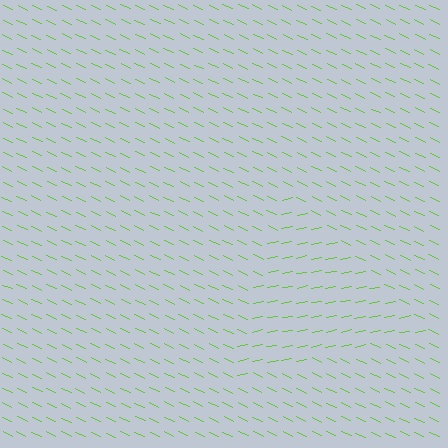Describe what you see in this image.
The image is filled with small lime line segments. A triangle region in the image has lines oriented differently from the surrounding lines, creating a visible texture boundary.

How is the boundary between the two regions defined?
The boundary is defined purely by a change in line orientation (approximately 37 degrees difference). All lines are the same color and thickness.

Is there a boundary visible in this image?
Yes, there is a texture boundary formed by a change in line orientation.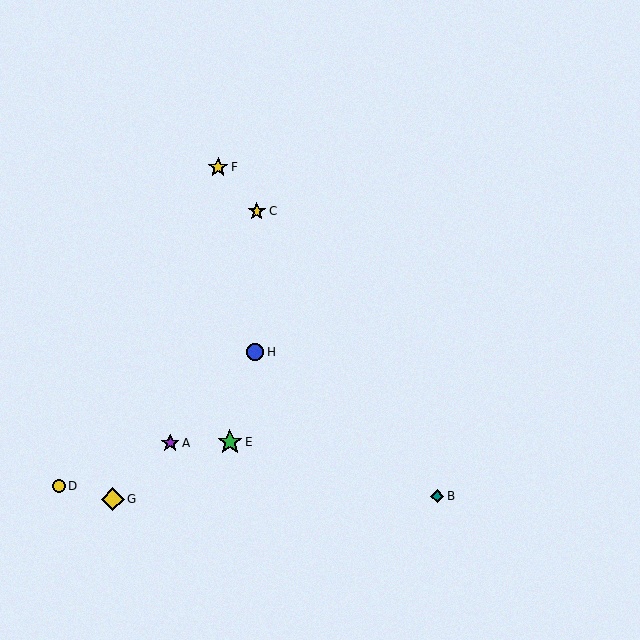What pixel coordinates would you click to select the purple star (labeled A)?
Click at (170, 443) to select the purple star A.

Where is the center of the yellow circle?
The center of the yellow circle is at (59, 486).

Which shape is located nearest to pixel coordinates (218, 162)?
The yellow star (labeled F) at (218, 167) is nearest to that location.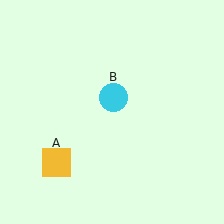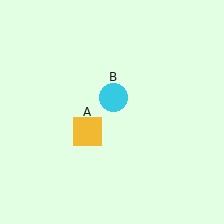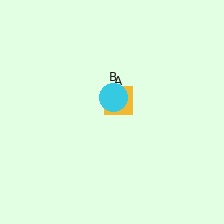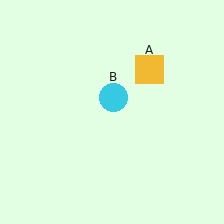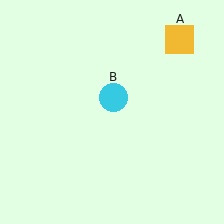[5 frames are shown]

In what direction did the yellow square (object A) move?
The yellow square (object A) moved up and to the right.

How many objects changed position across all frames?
1 object changed position: yellow square (object A).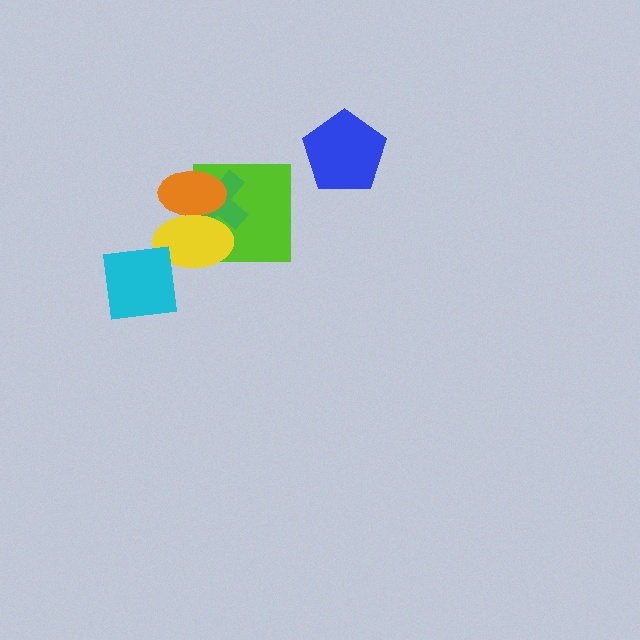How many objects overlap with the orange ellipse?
3 objects overlap with the orange ellipse.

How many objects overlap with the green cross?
3 objects overlap with the green cross.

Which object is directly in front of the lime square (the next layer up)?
The green cross is directly in front of the lime square.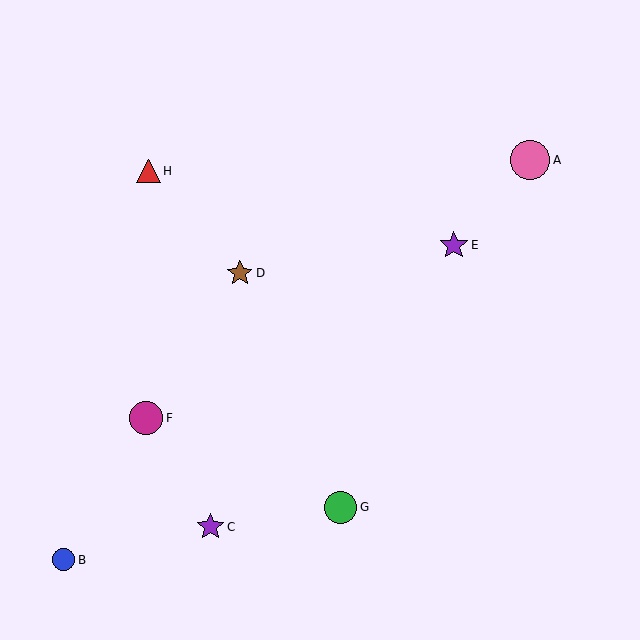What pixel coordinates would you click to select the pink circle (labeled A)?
Click at (530, 160) to select the pink circle A.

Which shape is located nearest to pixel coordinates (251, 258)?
The brown star (labeled D) at (240, 273) is nearest to that location.